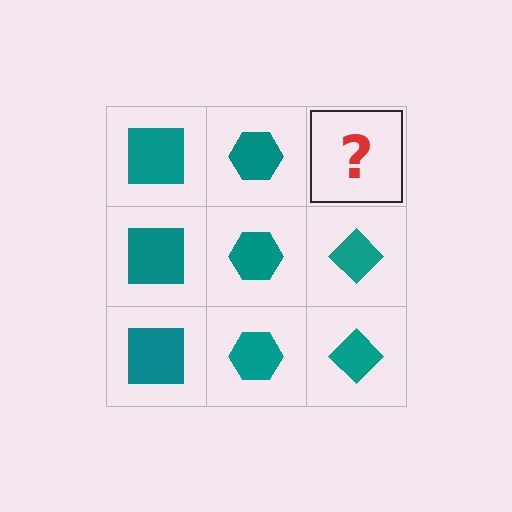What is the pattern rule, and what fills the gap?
The rule is that each column has a consistent shape. The gap should be filled with a teal diamond.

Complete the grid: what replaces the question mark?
The question mark should be replaced with a teal diamond.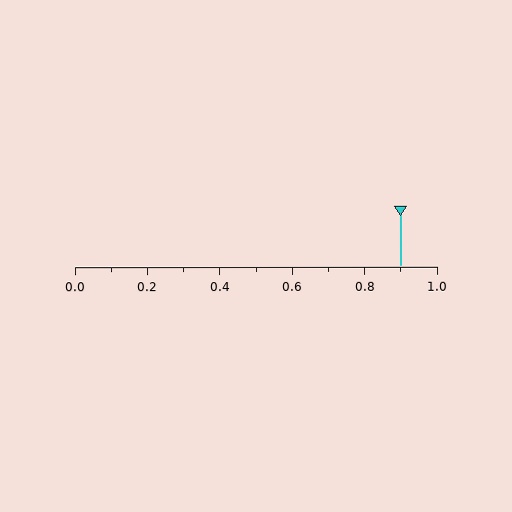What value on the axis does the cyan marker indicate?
The marker indicates approximately 0.9.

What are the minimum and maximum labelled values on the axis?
The axis runs from 0.0 to 1.0.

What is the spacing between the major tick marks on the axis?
The major ticks are spaced 0.2 apart.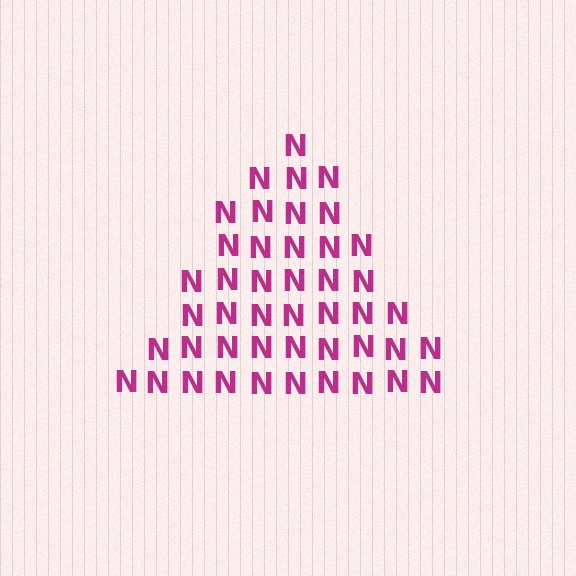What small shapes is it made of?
It is made of small letter N's.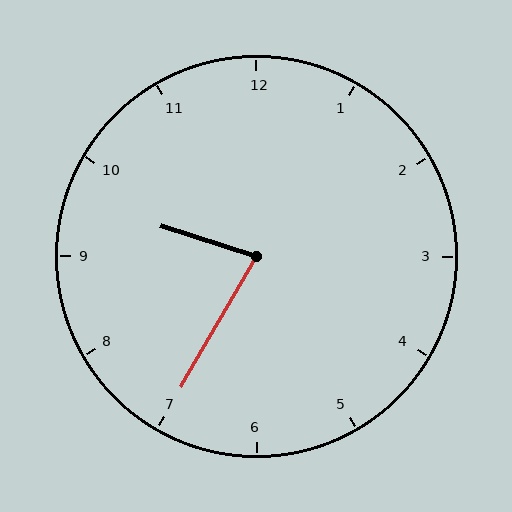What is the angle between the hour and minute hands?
Approximately 78 degrees.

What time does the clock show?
9:35.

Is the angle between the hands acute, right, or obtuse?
It is acute.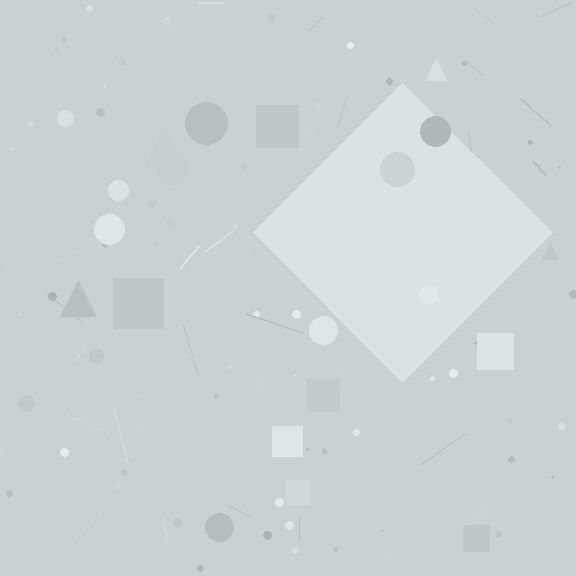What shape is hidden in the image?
A diamond is hidden in the image.